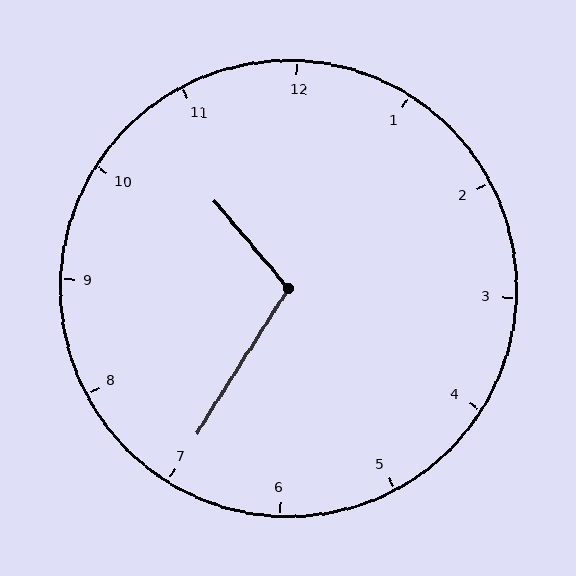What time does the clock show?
10:35.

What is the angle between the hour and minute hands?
Approximately 108 degrees.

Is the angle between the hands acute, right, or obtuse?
It is obtuse.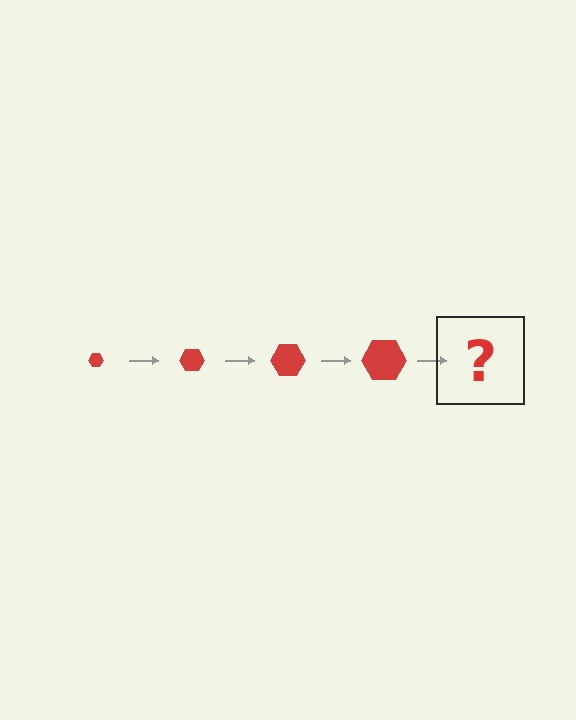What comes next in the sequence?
The next element should be a red hexagon, larger than the previous one.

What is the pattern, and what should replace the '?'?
The pattern is that the hexagon gets progressively larger each step. The '?' should be a red hexagon, larger than the previous one.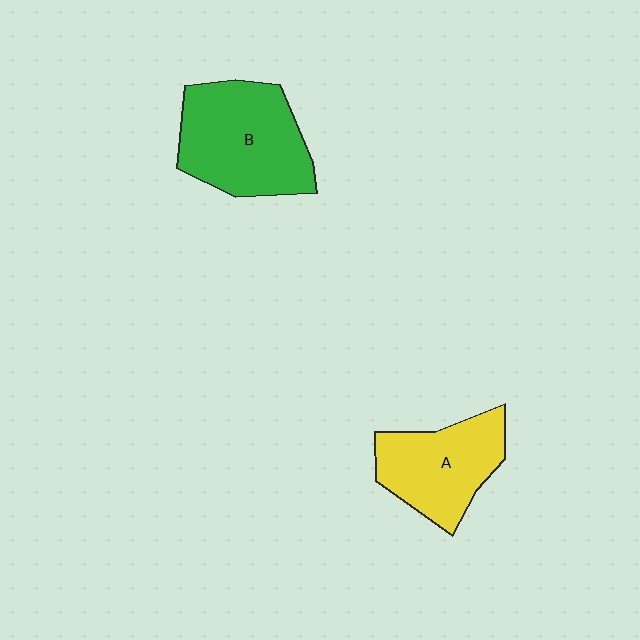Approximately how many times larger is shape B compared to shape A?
Approximately 1.3 times.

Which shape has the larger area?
Shape B (green).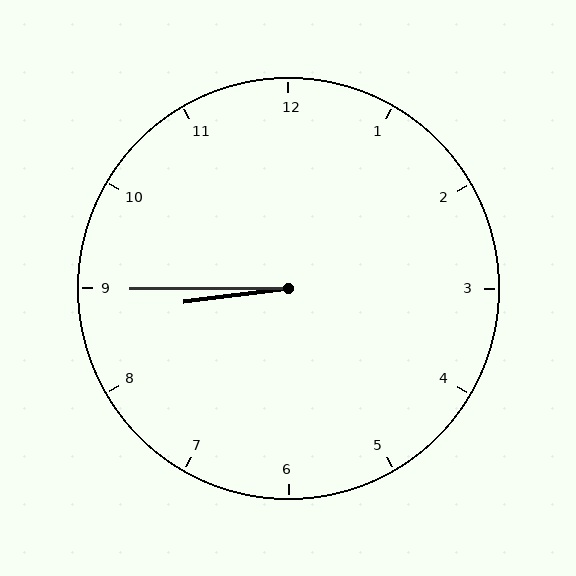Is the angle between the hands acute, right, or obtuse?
It is acute.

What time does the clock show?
8:45.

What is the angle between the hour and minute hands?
Approximately 8 degrees.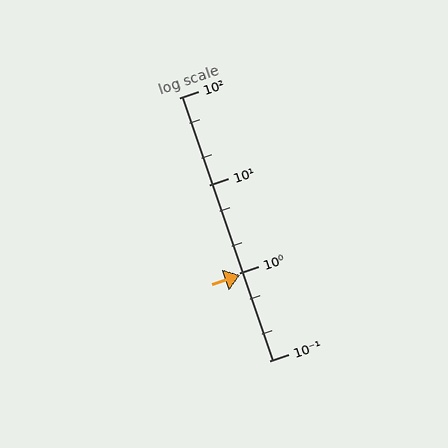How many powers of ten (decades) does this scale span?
The scale spans 3 decades, from 0.1 to 100.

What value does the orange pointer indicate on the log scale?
The pointer indicates approximately 0.94.